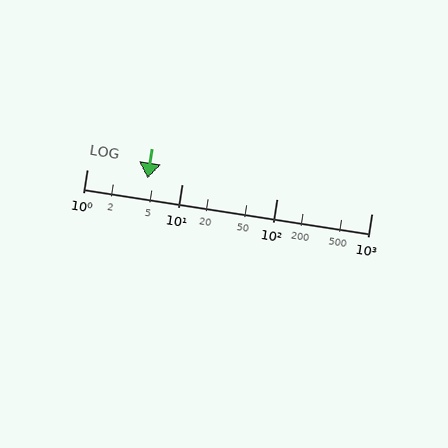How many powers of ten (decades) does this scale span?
The scale spans 3 decades, from 1 to 1000.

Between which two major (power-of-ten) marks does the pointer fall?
The pointer is between 1 and 10.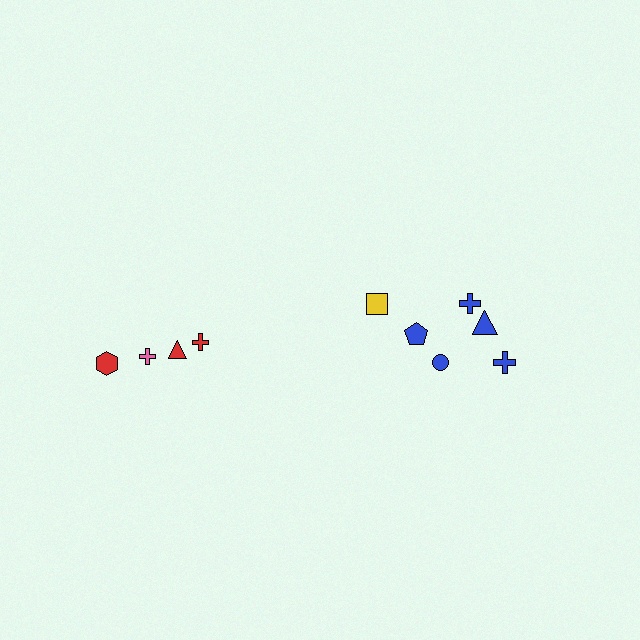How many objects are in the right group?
There are 7 objects.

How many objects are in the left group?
There are 4 objects.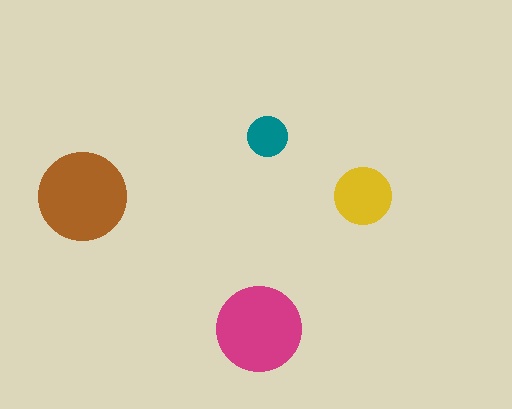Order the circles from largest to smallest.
the brown one, the magenta one, the yellow one, the teal one.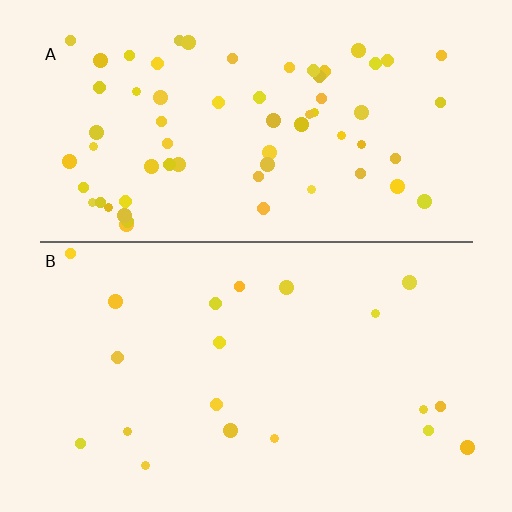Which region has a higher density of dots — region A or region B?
A (the top).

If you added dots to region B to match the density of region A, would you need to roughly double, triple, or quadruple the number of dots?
Approximately triple.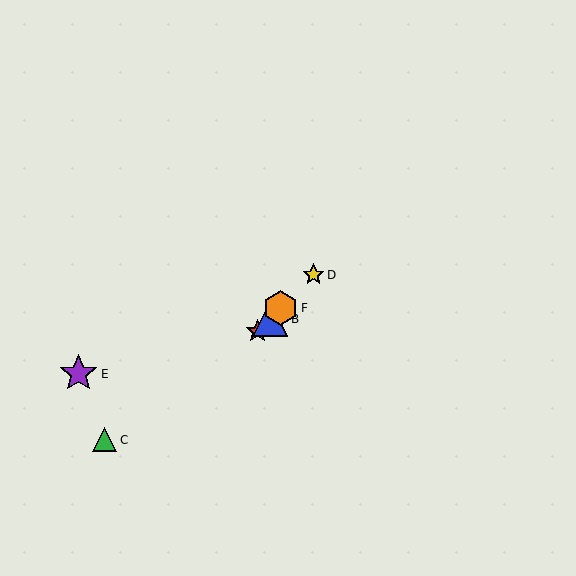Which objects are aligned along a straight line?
Objects A, B, D, F are aligned along a straight line.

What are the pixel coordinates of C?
Object C is at (105, 440).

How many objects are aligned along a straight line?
4 objects (A, B, D, F) are aligned along a straight line.